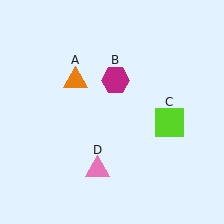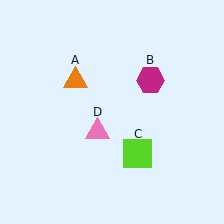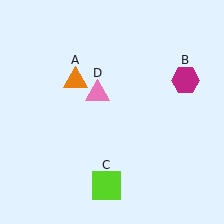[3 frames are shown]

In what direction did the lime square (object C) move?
The lime square (object C) moved down and to the left.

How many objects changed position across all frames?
3 objects changed position: magenta hexagon (object B), lime square (object C), pink triangle (object D).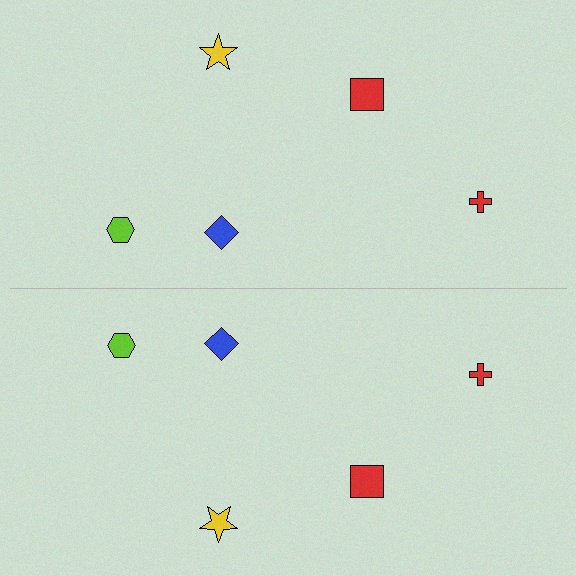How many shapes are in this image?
There are 10 shapes in this image.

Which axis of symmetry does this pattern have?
The pattern has a horizontal axis of symmetry running through the center of the image.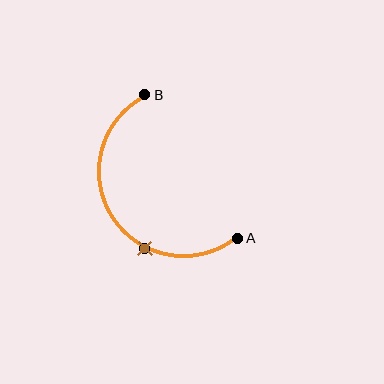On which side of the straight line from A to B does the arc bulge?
The arc bulges to the left of the straight line connecting A and B.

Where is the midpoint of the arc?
The arc midpoint is the point on the curve farthest from the straight line joining A and B. It sits to the left of that line.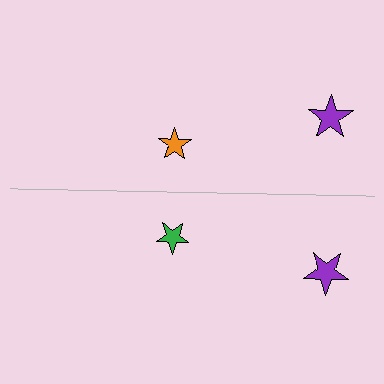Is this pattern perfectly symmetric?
No, the pattern is not perfectly symmetric. The green star on the bottom side breaks the symmetry — its mirror counterpart is orange.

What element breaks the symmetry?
The green star on the bottom side breaks the symmetry — its mirror counterpart is orange.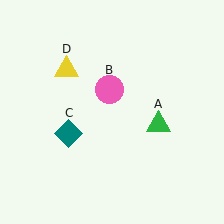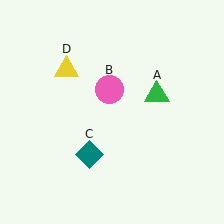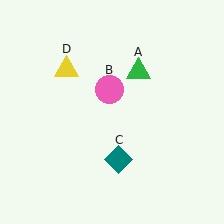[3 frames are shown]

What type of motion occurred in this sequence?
The green triangle (object A), teal diamond (object C) rotated counterclockwise around the center of the scene.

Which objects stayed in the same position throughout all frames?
Pink circle (object B) and yellow triangle (object D) remained stationary.